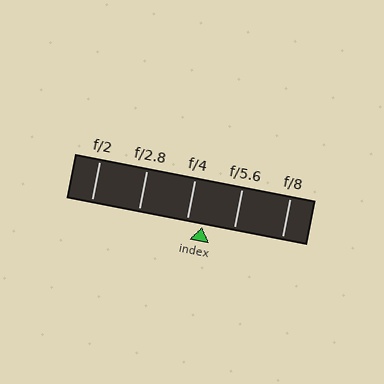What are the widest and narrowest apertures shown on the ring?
The widest aperture shown is f/2 and the narrowest is f/8.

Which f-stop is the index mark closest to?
The index mark is closest to f/4.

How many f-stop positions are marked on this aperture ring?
There are 5 f-stop positions marked.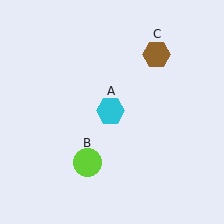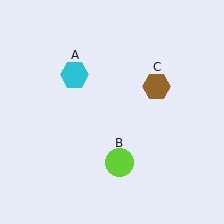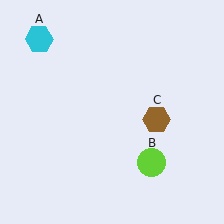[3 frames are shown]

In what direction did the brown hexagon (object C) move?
The brown hexagon (object C) moved down.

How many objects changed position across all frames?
3 objects changed position: cyan hexagon (object A), lime circle (object B), brown hexagon (object C).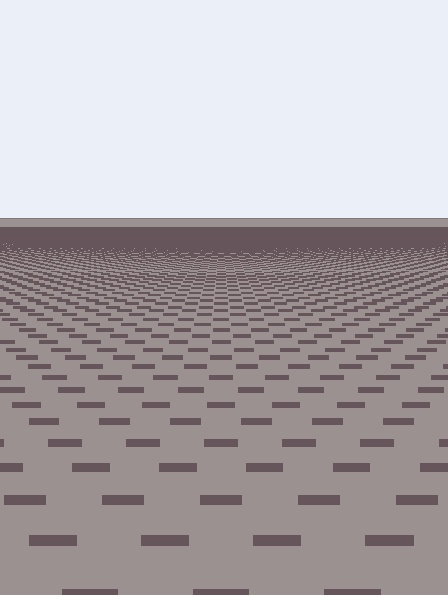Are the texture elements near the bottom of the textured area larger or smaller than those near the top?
Larger. Near the bottom, elements are closer to the viewer and appear at a bigger on-screen size.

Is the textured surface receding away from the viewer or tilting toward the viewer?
The surface is receding away from the viewer. Texture elements get smaller and denser toward the top.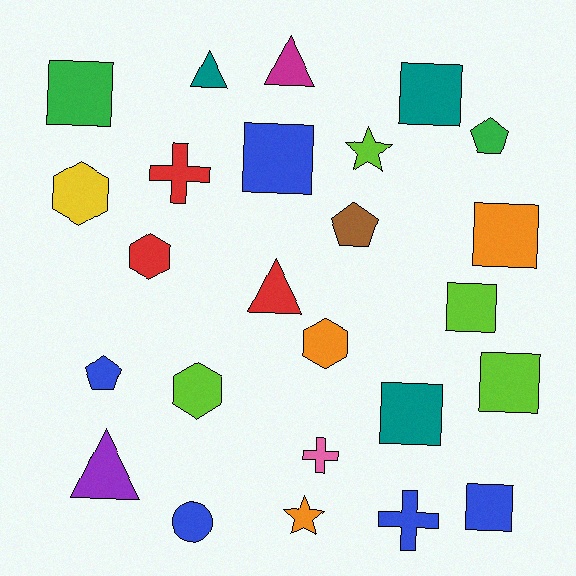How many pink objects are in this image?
There is 1 pink object.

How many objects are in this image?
There are 25 objects.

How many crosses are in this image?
There are 3 crosses.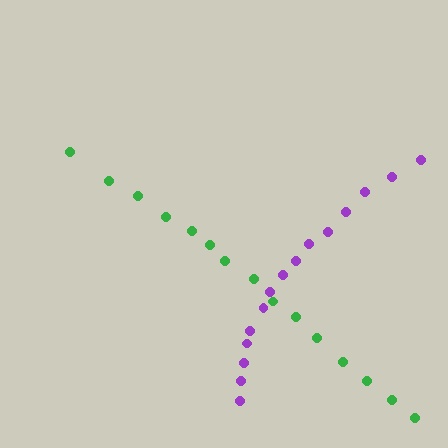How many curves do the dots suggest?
There are 2 distinct paths.